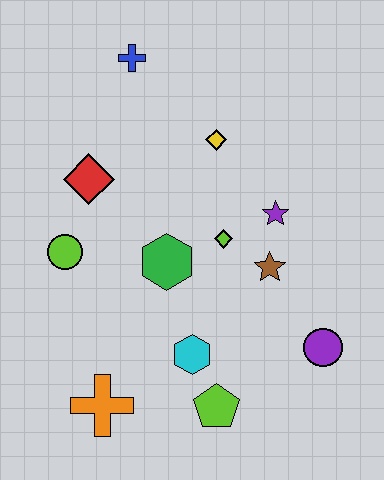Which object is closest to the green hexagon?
The lime diamond is closest to the green hexagon.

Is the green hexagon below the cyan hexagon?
No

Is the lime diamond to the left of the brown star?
Yes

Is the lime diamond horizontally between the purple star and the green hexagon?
Yes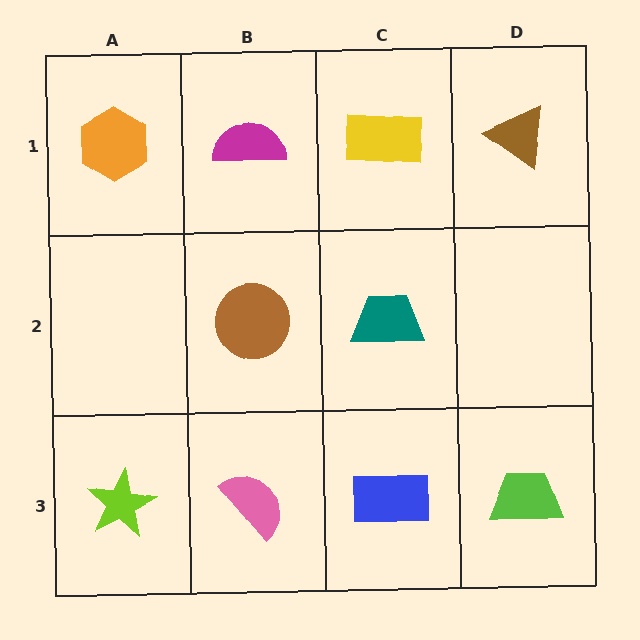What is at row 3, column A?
A lime star.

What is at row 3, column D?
A lime trapezoid.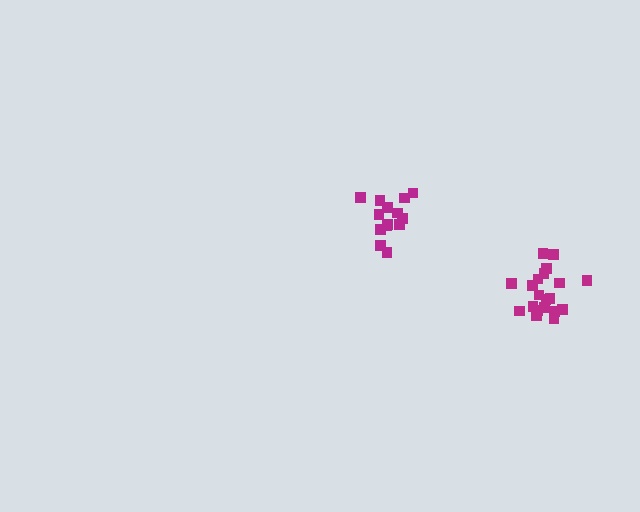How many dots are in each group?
Group 1: 20 dots, Group 2: 14 dots (34 total).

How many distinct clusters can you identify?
There are 2 distinct clusters.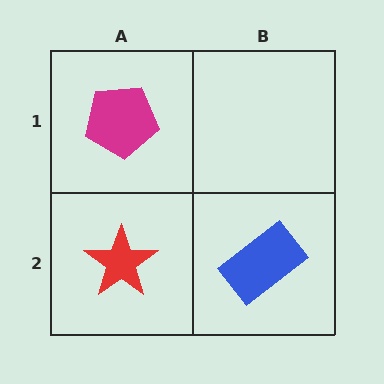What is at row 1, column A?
A magenta pentagon.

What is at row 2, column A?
A red star.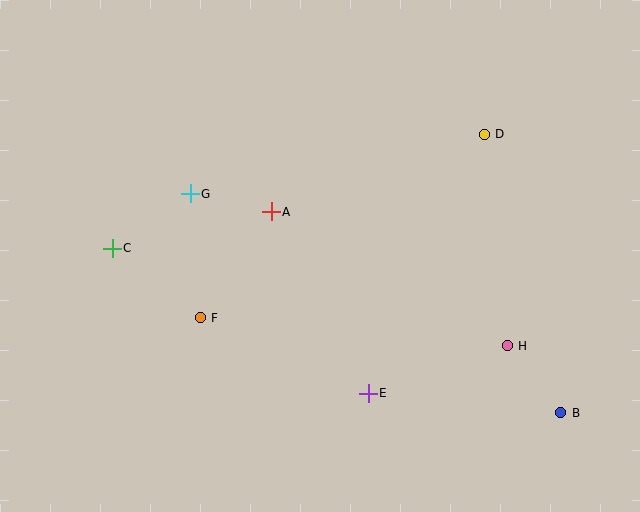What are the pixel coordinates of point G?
Point G is at (190, 194).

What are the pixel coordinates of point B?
Point B is at (561, 413).